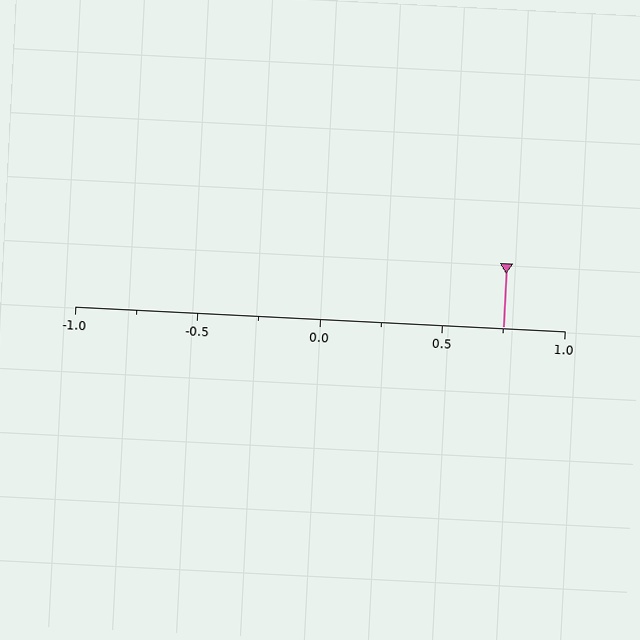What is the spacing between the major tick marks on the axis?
The major ticks are spaced 0.5 apart.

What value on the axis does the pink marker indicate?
The marker indicates approximately 0.75.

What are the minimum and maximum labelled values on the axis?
The axis runs from -1.0 to 1.0.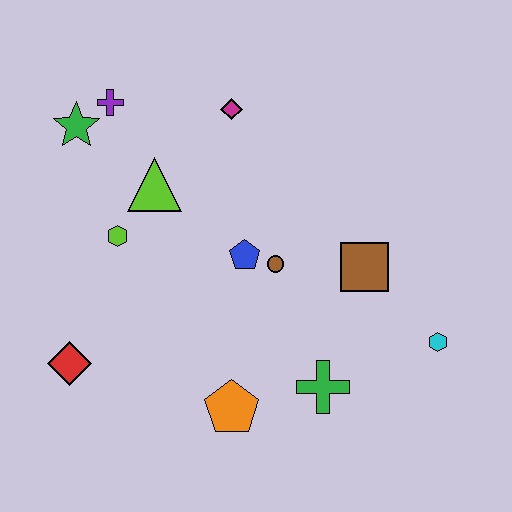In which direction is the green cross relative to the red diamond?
The green cross is to the right of the red diamond.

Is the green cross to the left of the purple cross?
No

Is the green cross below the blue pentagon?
Yes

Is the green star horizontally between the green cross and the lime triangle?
No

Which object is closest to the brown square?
The brown circle is closest to the brown square.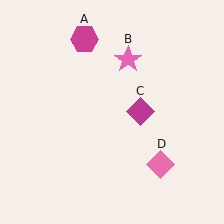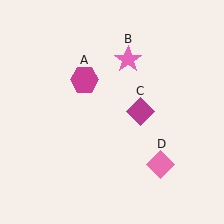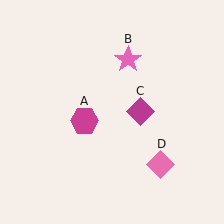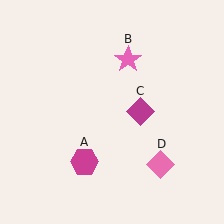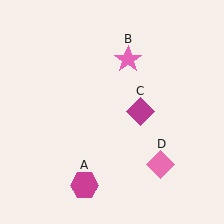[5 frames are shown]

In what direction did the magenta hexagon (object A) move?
The magenta hexagon (object A) moved down.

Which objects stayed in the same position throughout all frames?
Pink star (object B) and magenta diamond (object C) and pink diamond (object D) remained stationary.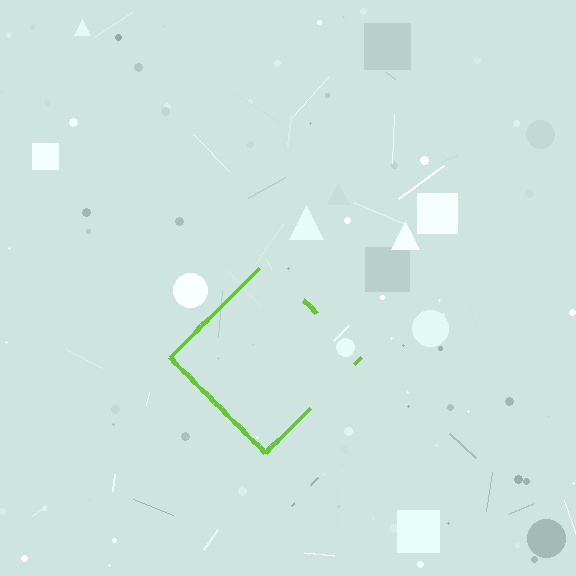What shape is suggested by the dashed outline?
The dashed outline suggests a diamond.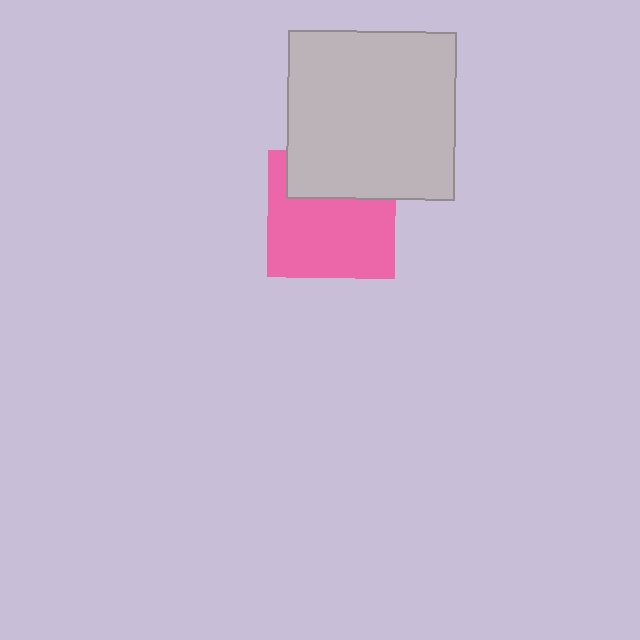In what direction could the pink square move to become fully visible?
The pink square could move down. That would shift it out from behind the light gray square entirely.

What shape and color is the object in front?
The object in front is a light gray square.